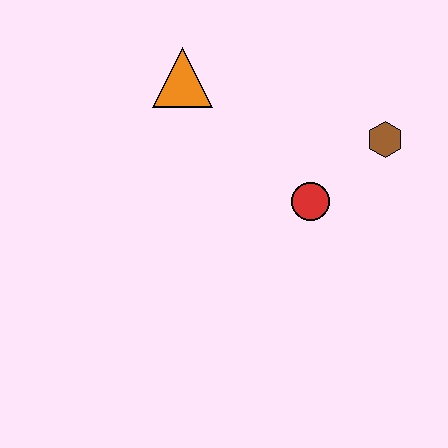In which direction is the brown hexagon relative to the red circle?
The brown hexagon is to the right of the red circle.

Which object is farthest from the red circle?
The orange triangle is farthest from the red circle.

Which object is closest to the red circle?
The brown hexagon is closest to the red circle.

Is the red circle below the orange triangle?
Yes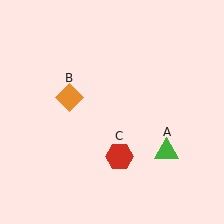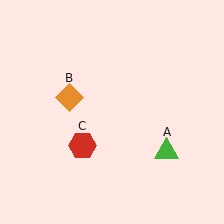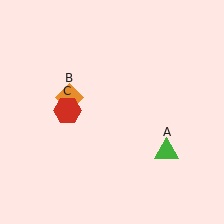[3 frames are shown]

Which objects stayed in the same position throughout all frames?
Green triangle (object A) and orange diamond (object B) remained stationary.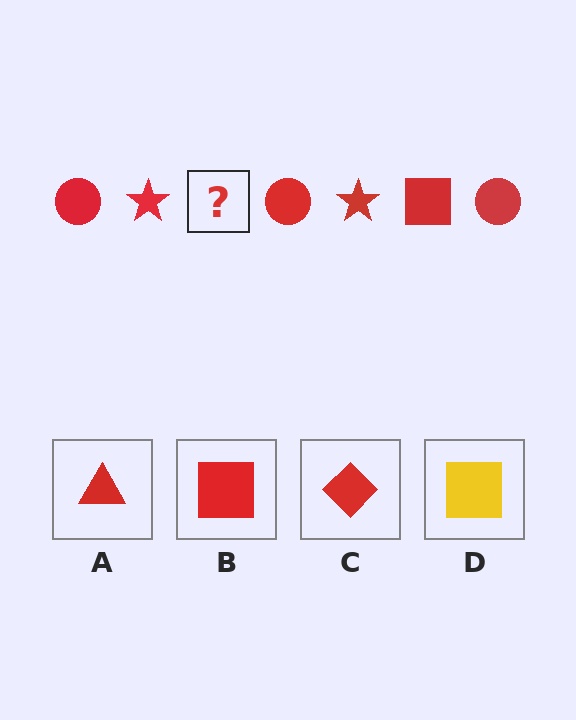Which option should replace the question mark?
Option B.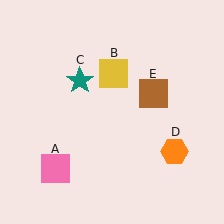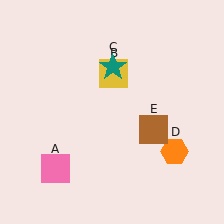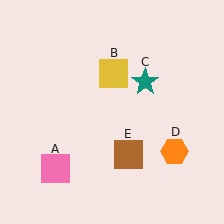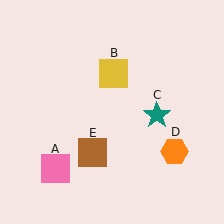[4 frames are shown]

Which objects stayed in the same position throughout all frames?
Pink square (object A) and yellow square (object B) and orange hexagon (object D) remained stationary.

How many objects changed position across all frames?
2 objects changed position: teal star (object C), brown square (object E).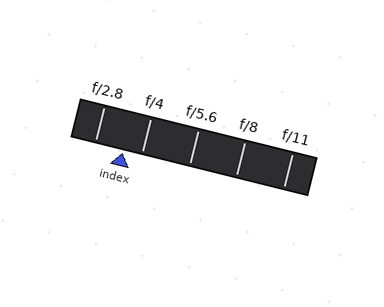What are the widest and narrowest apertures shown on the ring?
The widest aperture shown is f/2.8 and the narrowest is f/11.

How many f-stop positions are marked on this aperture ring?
There are 5 f-stop positions marked.